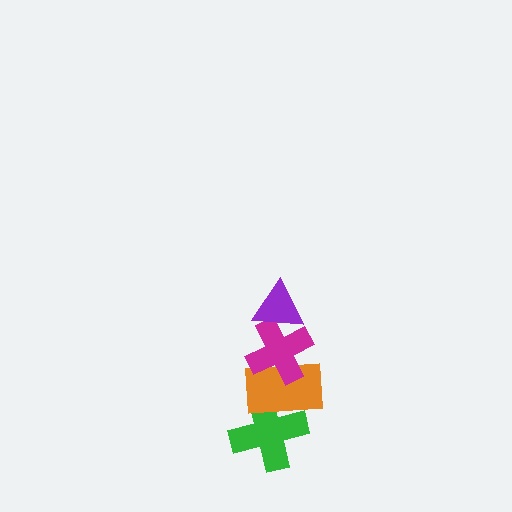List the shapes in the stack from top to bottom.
From top to bottom: the purple triangle, the magenta cross, the orange rectangle, the green cross.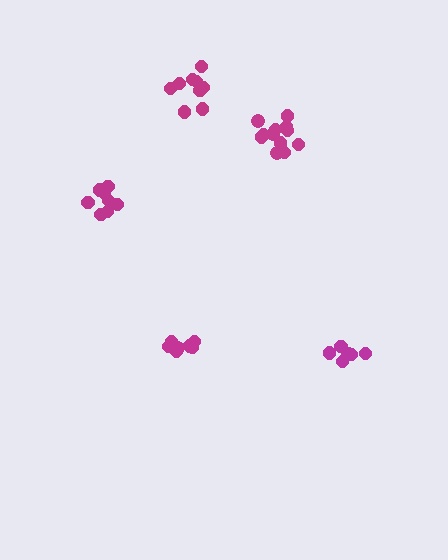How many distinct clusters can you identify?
There are 5 distinct clusters.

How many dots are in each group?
Group 1: 8 dots, Group 2: 6 dots, Group 3: 12 dots, Group 4: 7 dots, Group 5: 9 dots (42 total).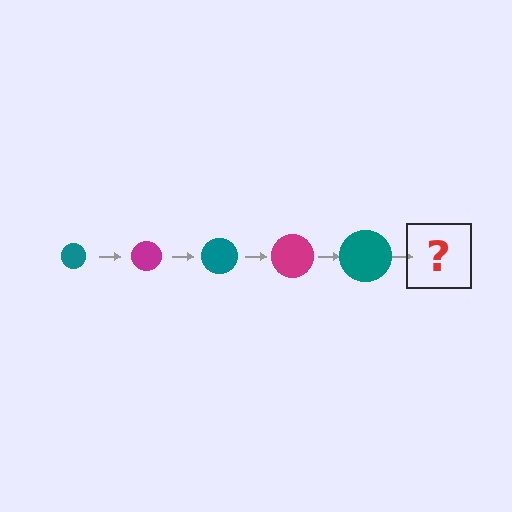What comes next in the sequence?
The next element should be a magenta circle, larger than the previous one.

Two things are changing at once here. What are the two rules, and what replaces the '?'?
The two rules are that the circle grows larger each step and the color cycles through teal and magenta. The '?' should be a magenta circle, larger than the previous one.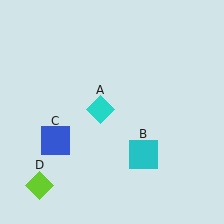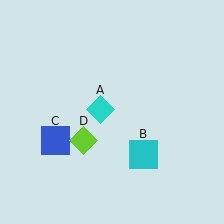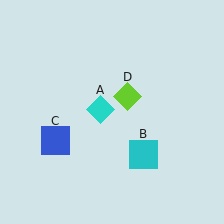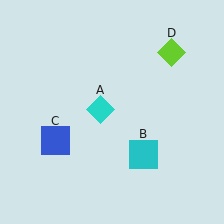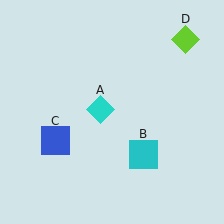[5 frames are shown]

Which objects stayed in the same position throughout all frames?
Cyan diamond (object A) and cyan square (object B) and blue square (object C) remained stationary.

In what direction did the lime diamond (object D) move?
The lime diamond (object D) moved up and to the right.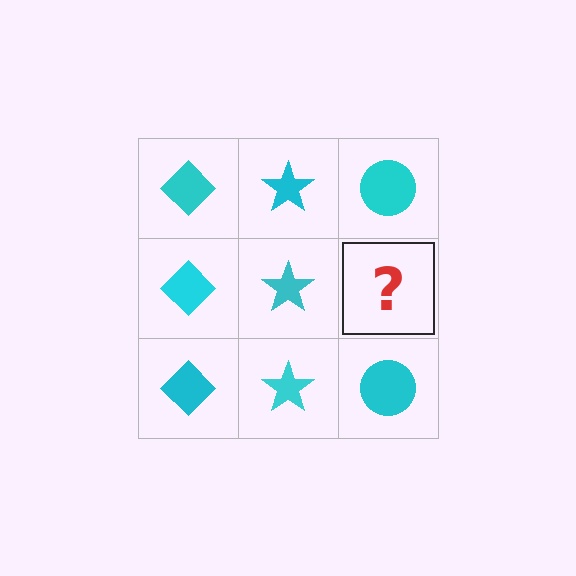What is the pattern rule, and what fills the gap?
The rule is that each column has a consistent shape. The gap should be filled with a cyan circle.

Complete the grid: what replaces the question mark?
The question mark should be replaced with a cyan circle.